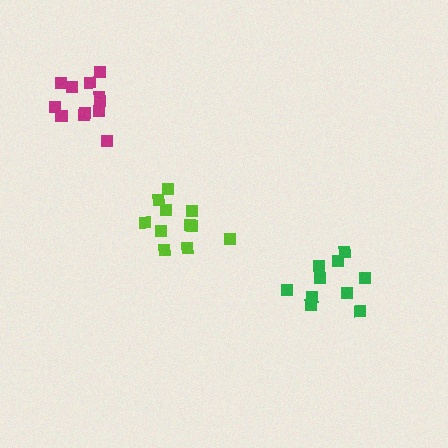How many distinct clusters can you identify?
There are 3 distinct clusters.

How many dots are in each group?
Group 1: 11 dots, Group 2: 13 dots, Group 3: 10 dots (34 total).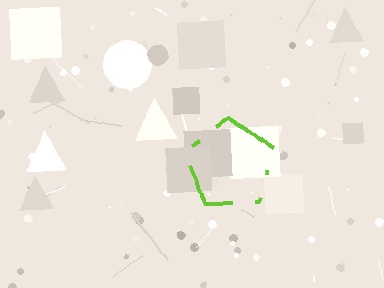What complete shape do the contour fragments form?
The contour fragments form a pentagon.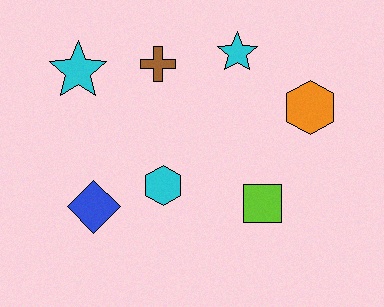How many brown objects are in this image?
There is 1 brown object.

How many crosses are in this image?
There is 1 cross.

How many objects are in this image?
There are 7 objects.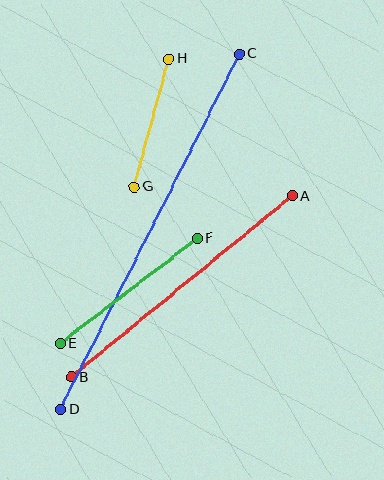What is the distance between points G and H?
The distance is approximately 133 pixels.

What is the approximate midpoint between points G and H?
The midpoint is at approximately (151, 123) pixels.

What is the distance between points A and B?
The distance is approximately 286 pixels.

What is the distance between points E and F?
The distance is approximately 173 pixels.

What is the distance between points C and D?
The distance is approximately 398 pixels.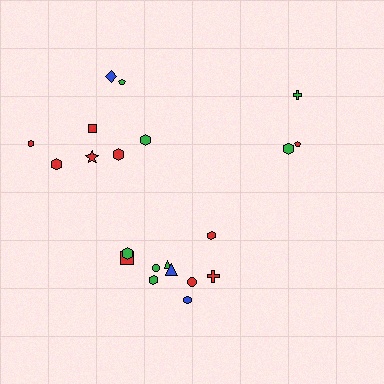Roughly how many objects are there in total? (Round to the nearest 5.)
Roughly 20 objects in total.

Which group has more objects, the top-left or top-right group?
The top-left group.